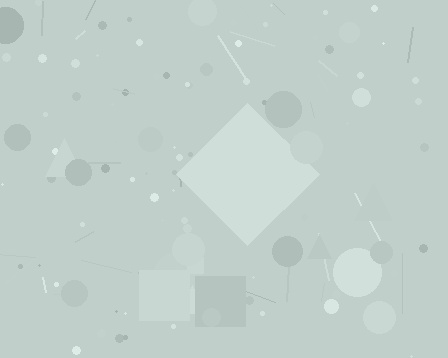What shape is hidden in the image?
A diamond is hidden in the image.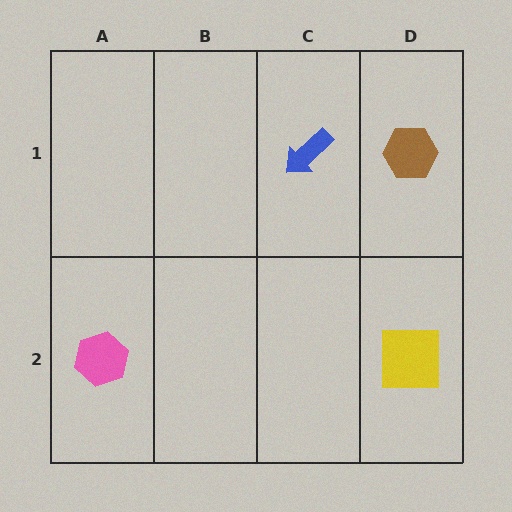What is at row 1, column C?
A blue arrow.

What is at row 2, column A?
A pink hexagon.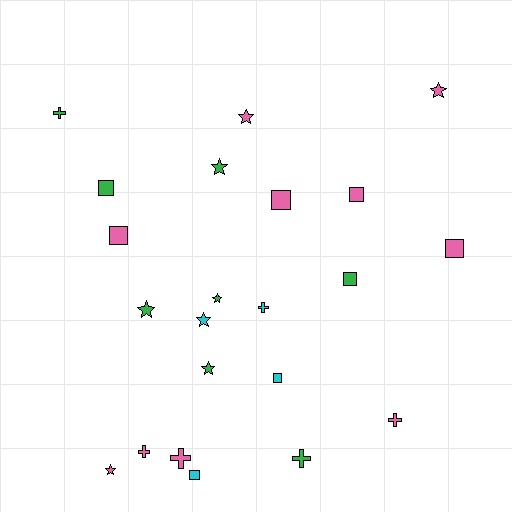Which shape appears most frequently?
Square, with 8 objects.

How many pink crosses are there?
There are 3 pink crosses.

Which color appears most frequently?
Pink, with 10 objects.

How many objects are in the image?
There are 22 objects.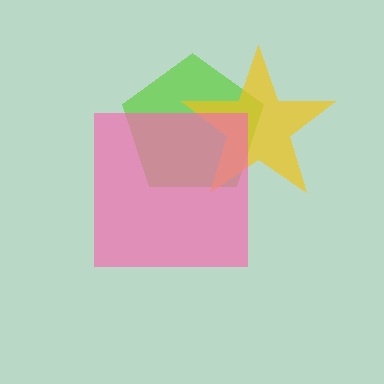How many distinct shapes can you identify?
There are 3 distinct shapes: a lime pentagon, a yellow star, a pink square.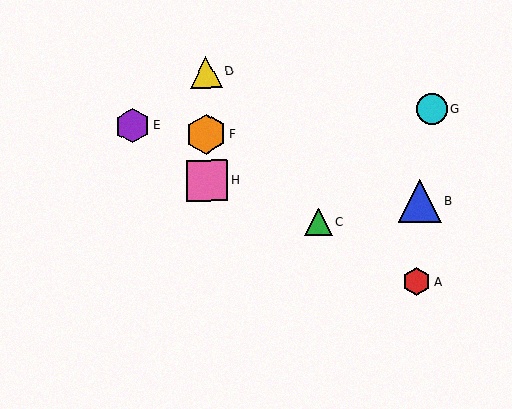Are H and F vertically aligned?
Yes, both are at x≈207.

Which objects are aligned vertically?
Objects D, F, H are aligned vertically.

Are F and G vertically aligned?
No, F is at x≈206 and G is at x≈432.